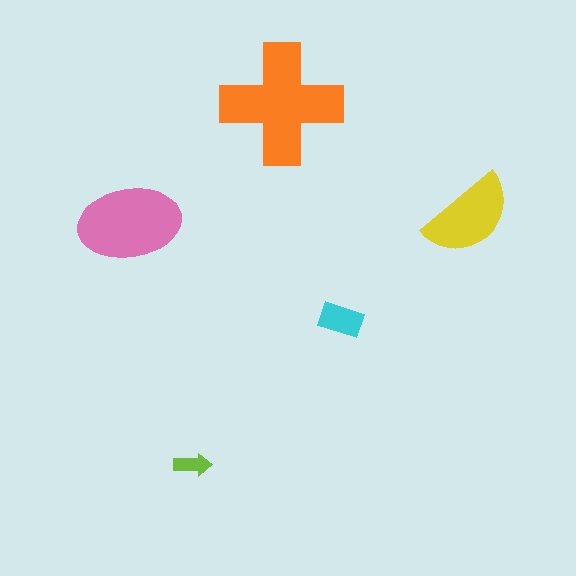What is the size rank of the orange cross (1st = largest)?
1st.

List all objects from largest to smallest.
The orange cross, the pink ellipse, the yellow semicircle, the cyan rectangle, the lime arrow.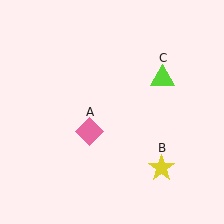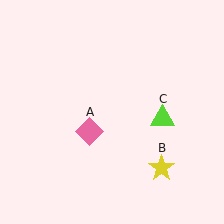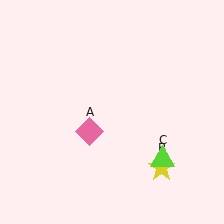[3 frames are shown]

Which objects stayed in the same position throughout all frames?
Pink diamond (object A) and yellow star (object B) remained stationary.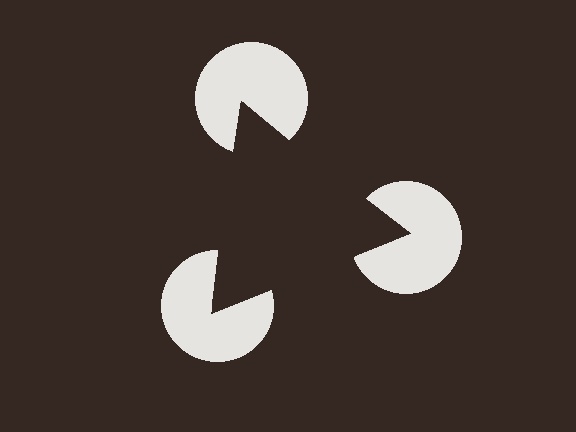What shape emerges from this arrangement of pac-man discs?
An illusory triangle — its edges are inferred from the aligned wedge cuts in the pac-man discs, not physically drawn.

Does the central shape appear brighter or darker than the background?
It typically appears slightly darker than the background, even though no actual brightness change is drawn.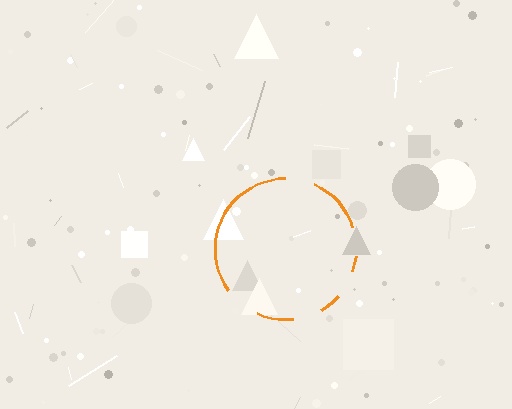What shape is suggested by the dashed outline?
The dashed outline suggests a circle.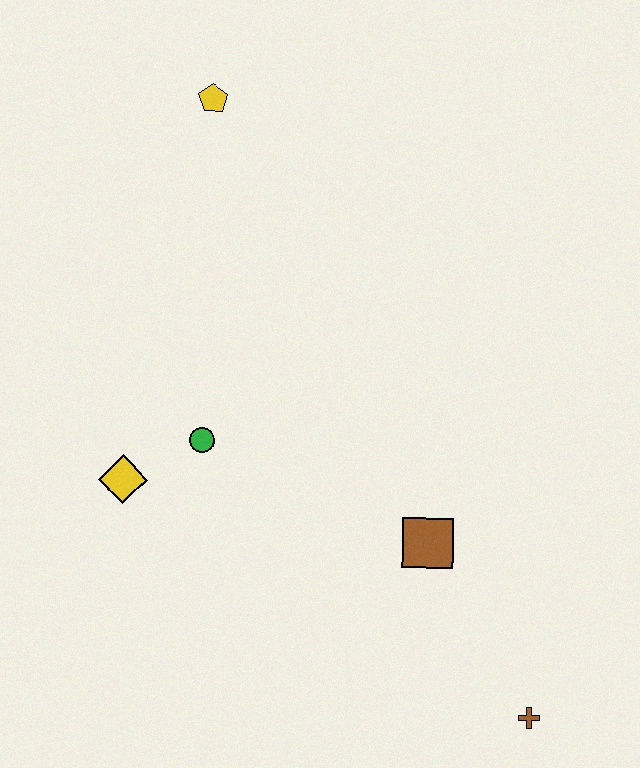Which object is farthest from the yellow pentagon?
The brown cross is farthest from the yellow pentagon.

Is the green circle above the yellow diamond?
Yes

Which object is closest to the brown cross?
The brown square is closest to the brown cross.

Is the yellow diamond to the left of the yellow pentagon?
Yes